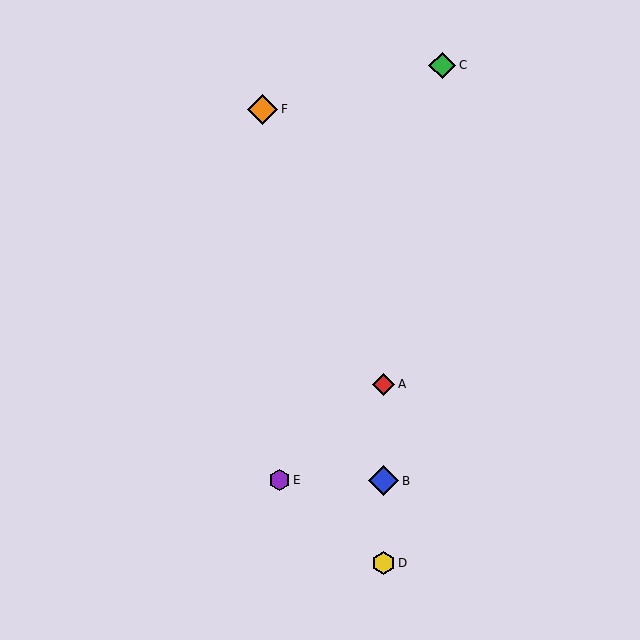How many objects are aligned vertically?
3 objects (A, B, D) are aligned vertically.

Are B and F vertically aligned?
No, B is at x≈384 and F is at x≈263.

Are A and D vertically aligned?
Yes, both are at x≈384.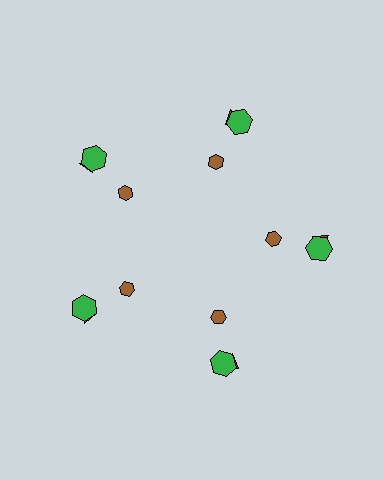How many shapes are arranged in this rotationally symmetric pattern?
There are 15 shapes, arranged in 5 groups of 3.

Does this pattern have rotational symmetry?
Yes, this pattern has 5-fold rotational symmetry. It looks the same after rotating 72 degrees around the center.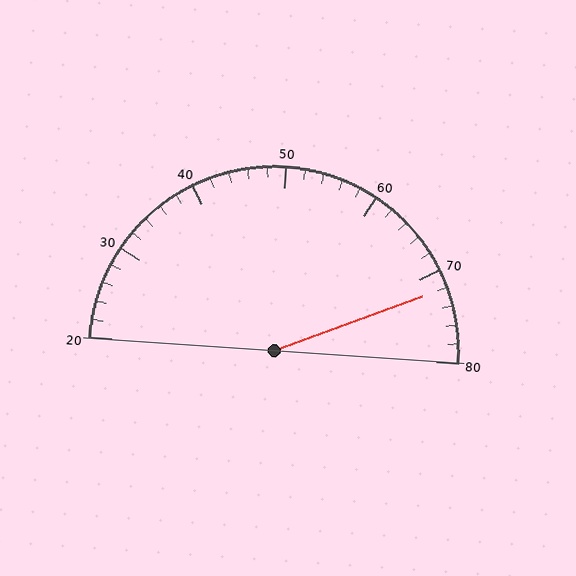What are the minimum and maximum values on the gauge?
The gauge ranges from 20 to 80.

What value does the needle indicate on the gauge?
The needle indicates approximately 72.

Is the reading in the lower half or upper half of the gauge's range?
The reading is in the upper half of the range (20 to 80).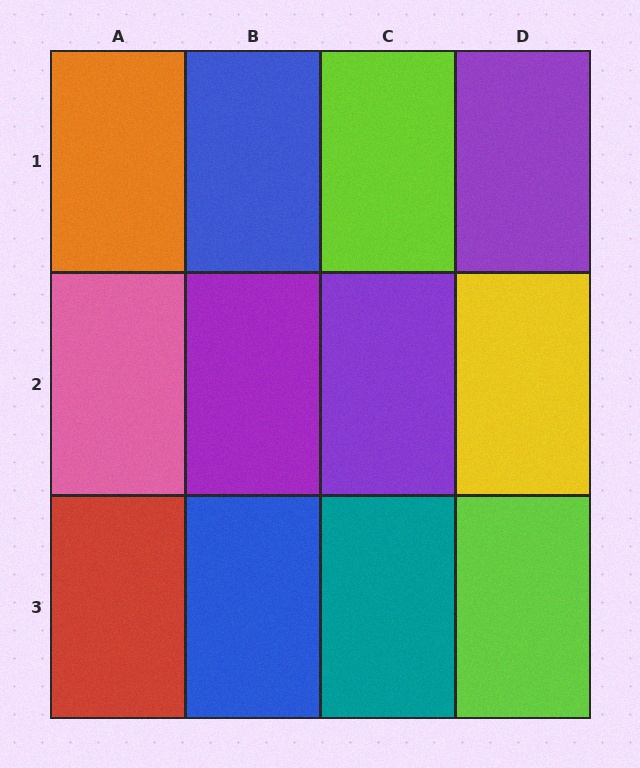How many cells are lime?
2 cells are lime.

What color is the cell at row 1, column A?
Orange.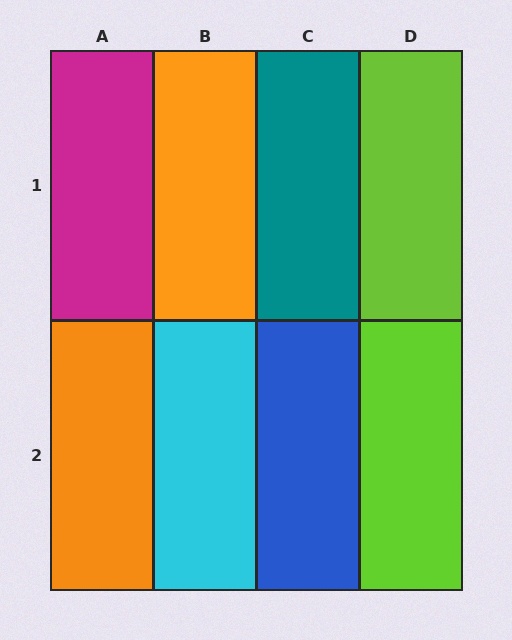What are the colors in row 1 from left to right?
Magenta, orange, teal, lime.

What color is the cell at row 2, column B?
Cyan.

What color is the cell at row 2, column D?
Lime.